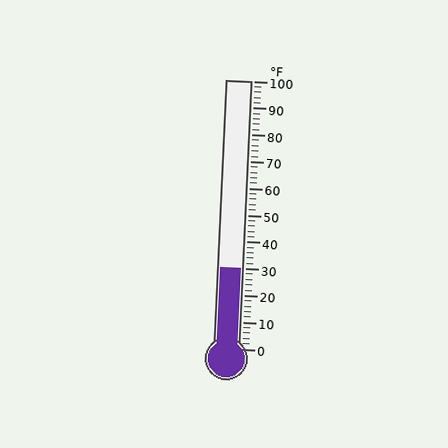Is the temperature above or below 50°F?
The temperature is below 50°F.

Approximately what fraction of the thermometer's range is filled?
The thermometer is filled to approximately 30% of its range.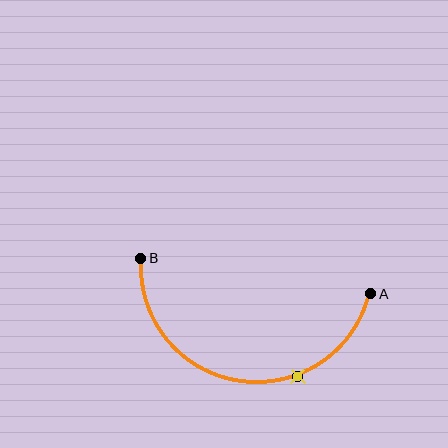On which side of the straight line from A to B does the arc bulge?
The arc bulges below the straight line connecting A and B.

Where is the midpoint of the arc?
The arc midpoint is the point on the curve farthest from the straight line joining A and B. It sits below that line.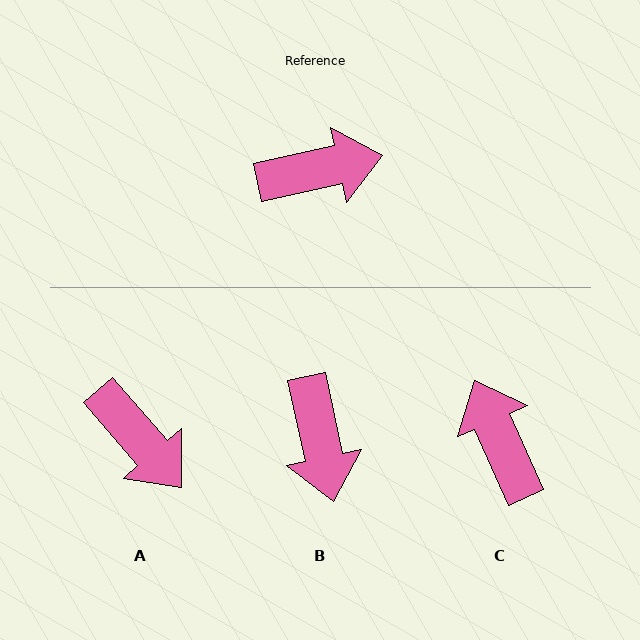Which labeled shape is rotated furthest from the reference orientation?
C, about 102 degrees away.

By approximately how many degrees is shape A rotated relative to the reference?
Approximately 62 degrees clockwise.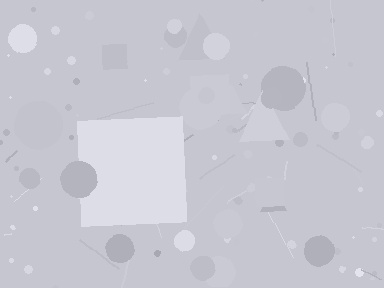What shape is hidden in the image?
A square is hidden in the image.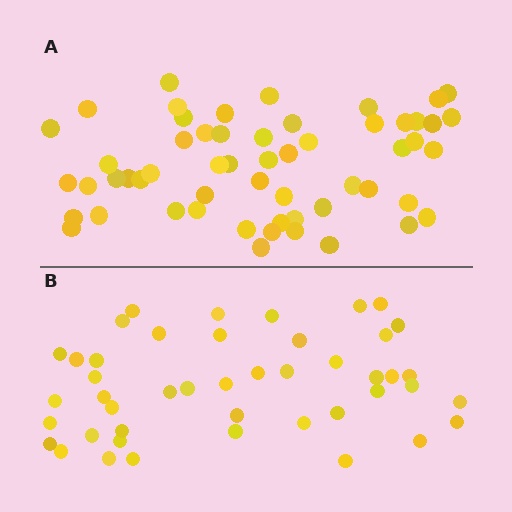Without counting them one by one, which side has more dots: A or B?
Region A (the top region) has more dots.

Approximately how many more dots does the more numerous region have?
Region A has roughly 12 or so more dots than region B.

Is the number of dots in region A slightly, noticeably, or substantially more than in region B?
Region A has only slightly more — the two regions are fairly close. The ratio is roughly 1.2 to 1.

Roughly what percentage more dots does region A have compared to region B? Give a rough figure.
About 25% more.